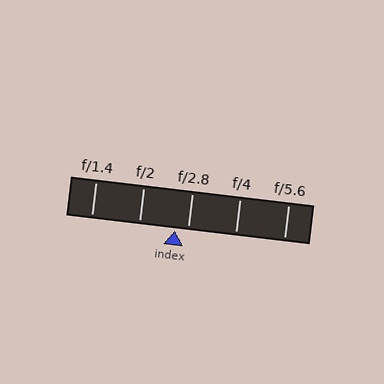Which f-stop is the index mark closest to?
The index mark is closest to f/2.8.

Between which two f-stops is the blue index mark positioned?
The index mark is between f/2 and f/2.8.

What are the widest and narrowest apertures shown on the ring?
The widest aperture shown is f/1.4 and the narrowest is f/5.6.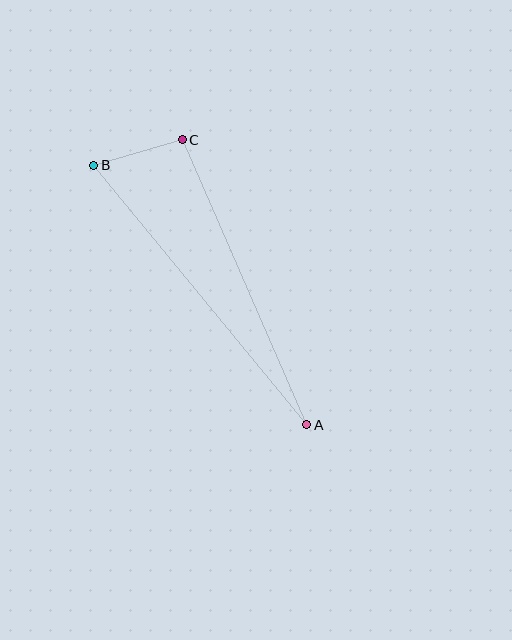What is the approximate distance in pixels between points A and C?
The distance between A and C is approximately 311 pixels.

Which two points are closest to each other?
Points B and C are closest to each other.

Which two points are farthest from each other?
Points A and B are farthest from each other.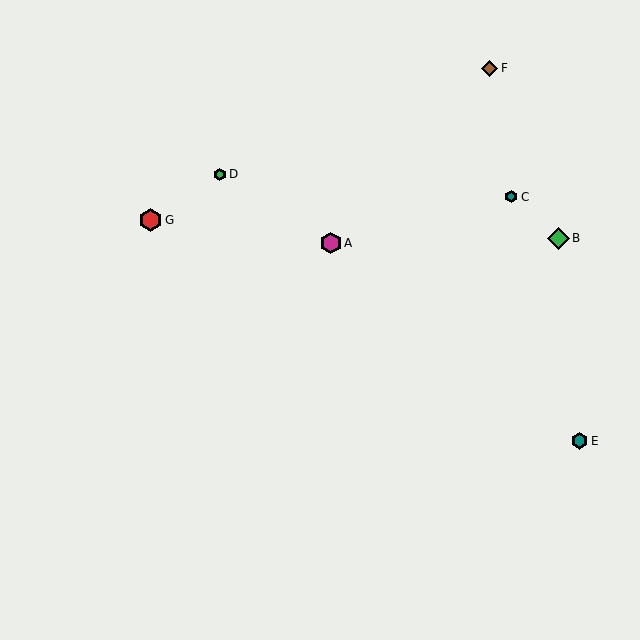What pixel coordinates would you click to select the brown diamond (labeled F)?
Click at (490, 69) to select the brown diamond F.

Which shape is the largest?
The red hexagon (labeled G) is the largest.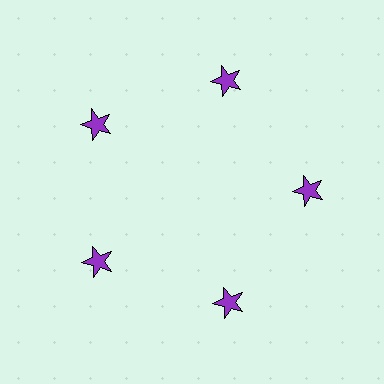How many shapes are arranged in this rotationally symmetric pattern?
There are 5 shapes, arranged in 5 groups of 1.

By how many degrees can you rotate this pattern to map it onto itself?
The pattern maps onto itself every 72 degrees of rotation.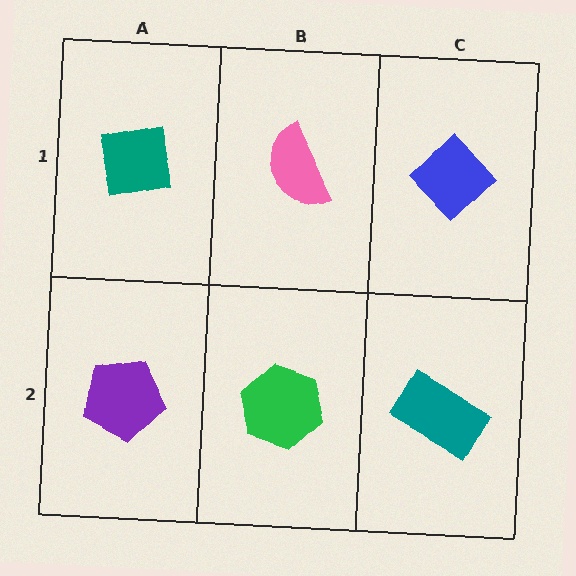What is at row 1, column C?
A blue diamond.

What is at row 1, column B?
A pink semicircle.